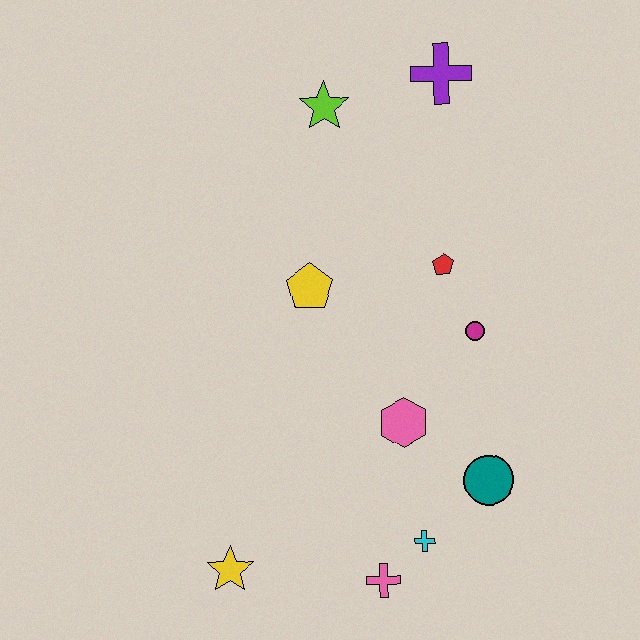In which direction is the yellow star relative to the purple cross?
The yellow star is below the purple cross.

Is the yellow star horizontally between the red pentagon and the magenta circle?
No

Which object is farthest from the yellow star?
The purple cross is farthest from the yellow star.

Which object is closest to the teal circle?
The cyan cross is closest to the teal circle.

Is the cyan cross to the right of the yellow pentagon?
Yes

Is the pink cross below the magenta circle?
Yes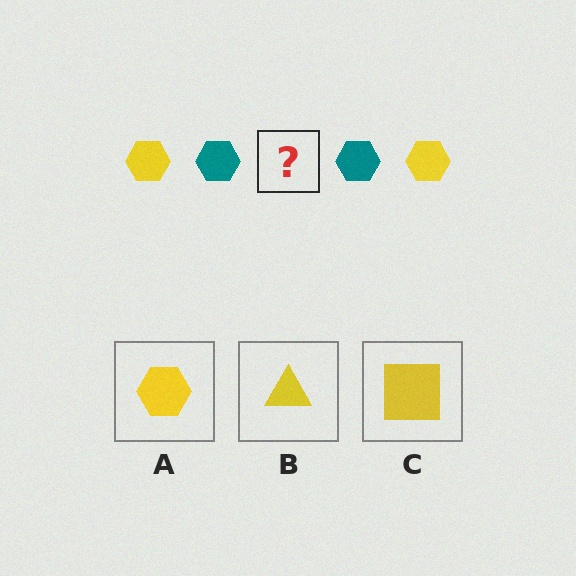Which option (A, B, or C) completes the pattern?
A.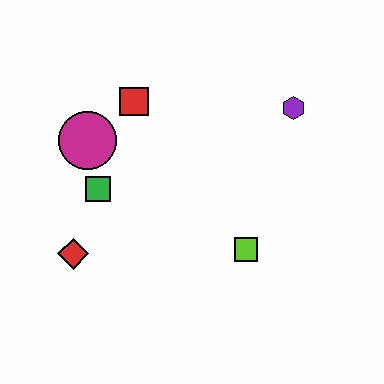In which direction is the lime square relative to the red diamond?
The lime square is to the right of the red diamond.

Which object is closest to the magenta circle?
The green square is closest to the magenta circle.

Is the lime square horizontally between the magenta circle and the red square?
No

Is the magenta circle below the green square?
No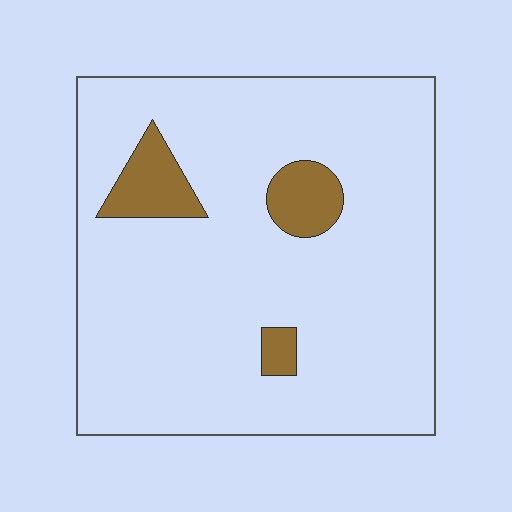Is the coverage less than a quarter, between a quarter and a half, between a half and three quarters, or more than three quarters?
Less than a quarter.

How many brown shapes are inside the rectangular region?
3.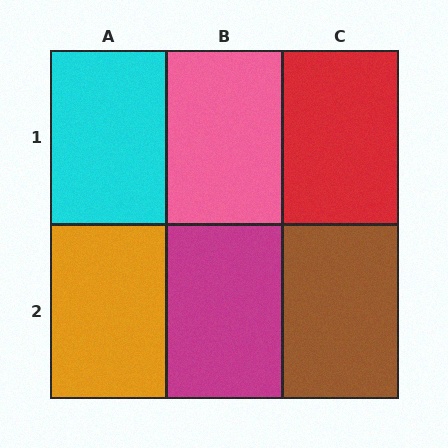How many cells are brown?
1 cell is brown.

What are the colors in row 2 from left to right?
Orange, magenta, brown.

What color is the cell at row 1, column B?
Pink.